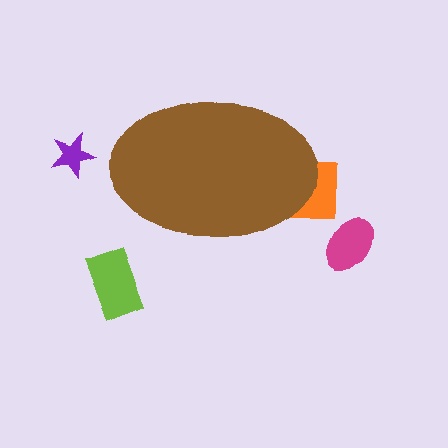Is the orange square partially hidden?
Yes, the orange square is partially hidden behind the brown ellipse.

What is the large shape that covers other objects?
A brown ellipse.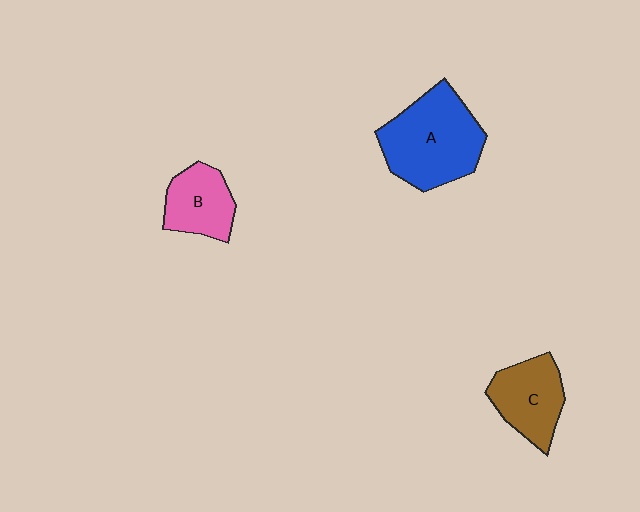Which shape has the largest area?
Shape A (blue).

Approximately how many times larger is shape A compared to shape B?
Approximately 1.8 times.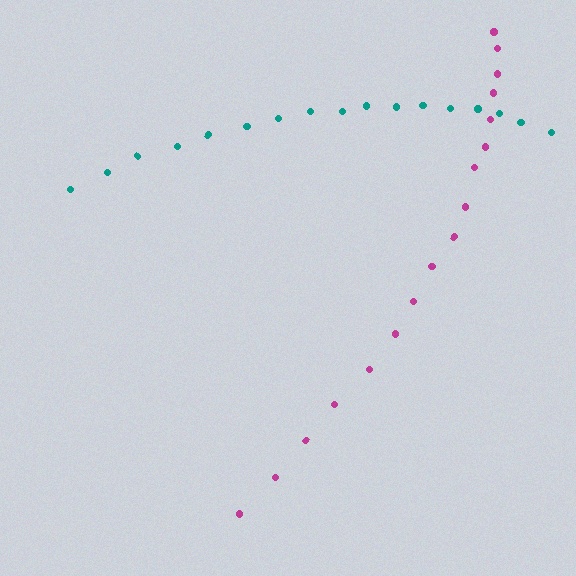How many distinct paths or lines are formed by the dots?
There are 2 distinct paths.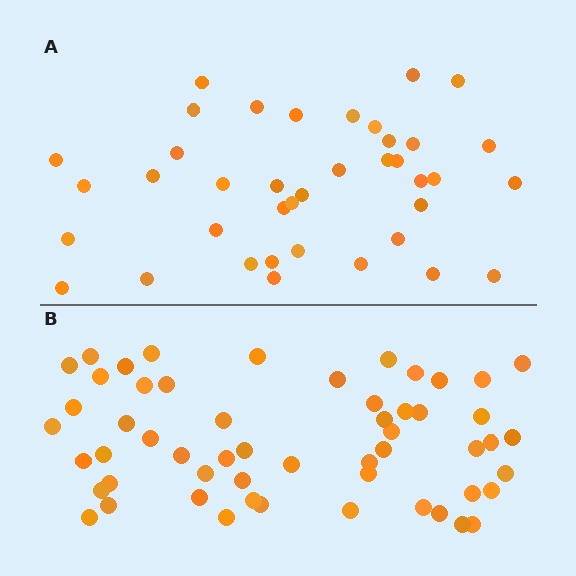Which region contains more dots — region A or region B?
Region B (the bottom region) has more dots.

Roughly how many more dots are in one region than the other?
Region B has approximately 15 more dots than region A.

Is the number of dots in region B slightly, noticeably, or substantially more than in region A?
Region B has noticeably more, but not dramatically so. The ratio is roughly 1.4 to 1.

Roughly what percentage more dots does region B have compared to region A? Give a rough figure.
About 40% more.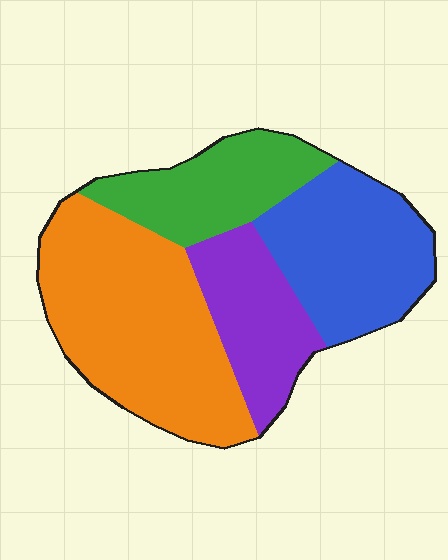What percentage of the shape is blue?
Blue covers about 25% of the shape.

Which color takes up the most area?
Orange, at roughly 40%.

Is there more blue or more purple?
Blue.